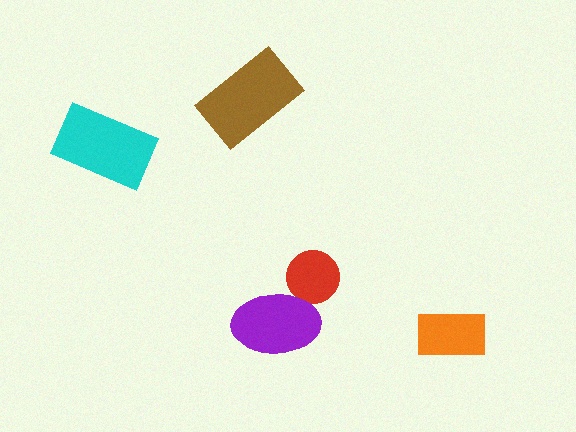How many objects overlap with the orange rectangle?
0 objects overlap with the orange rectangle.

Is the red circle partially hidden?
Yes, it is partially covered by another shape.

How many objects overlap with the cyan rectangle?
0 objects overlap with the cyan rectangle.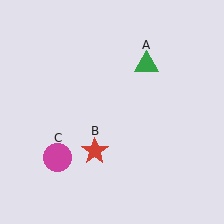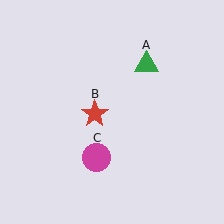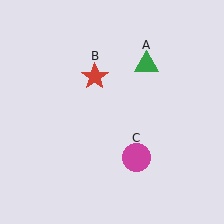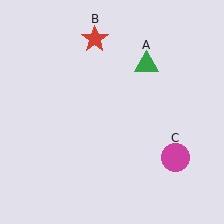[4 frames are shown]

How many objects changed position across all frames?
2 objects changed position: red star (object B), magenta circle (object C).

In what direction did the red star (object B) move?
The red star (object B) moved up.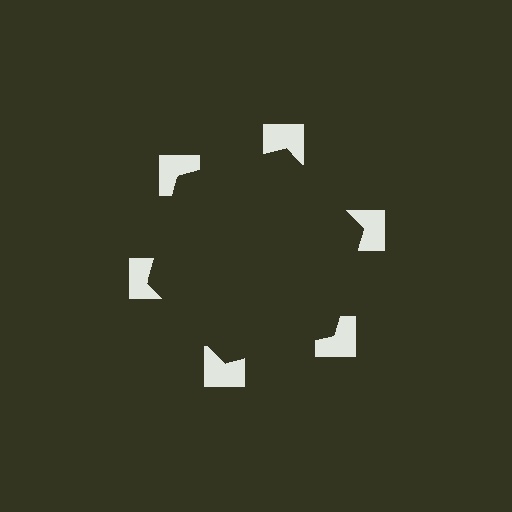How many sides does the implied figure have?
6 sides.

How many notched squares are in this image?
There are 6 — one at each vertex of the illusory hexagon.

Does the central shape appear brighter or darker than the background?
It typically appears slightly darker than the background, even though no actual brightness change is drawn.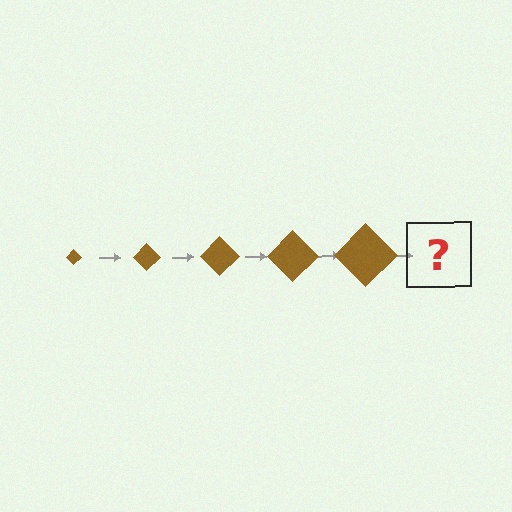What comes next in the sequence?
The next element should be a brown diamond, larger than the previous one.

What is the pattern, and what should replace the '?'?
The pattern is that the diamond gets progressively larger each step. The '?' should be a brown diamond, larger than the previous one.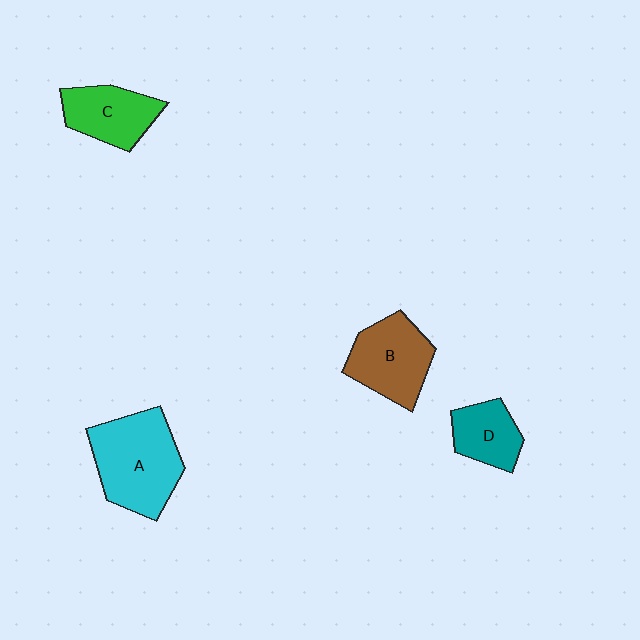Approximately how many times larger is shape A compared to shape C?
Approximately 1.6 times.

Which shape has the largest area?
Shape A (cyan).